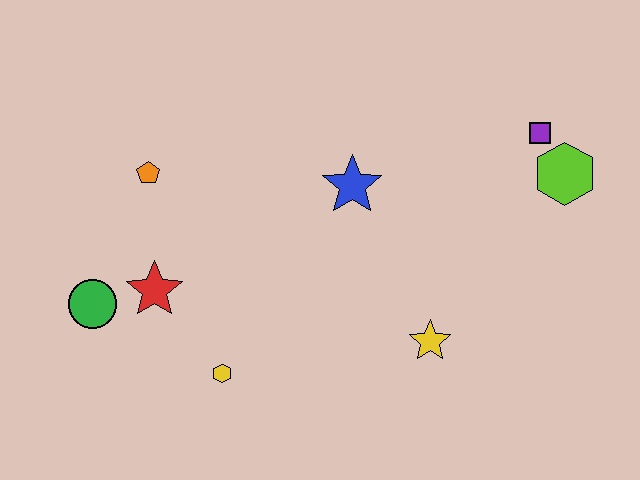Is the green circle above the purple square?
No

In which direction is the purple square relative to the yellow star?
The purple square is above the yellow star.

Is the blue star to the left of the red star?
No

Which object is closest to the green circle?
The red star is closest to the green circle.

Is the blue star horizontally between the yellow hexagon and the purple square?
Yes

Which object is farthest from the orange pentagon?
The lime hexagon is farthest from the orange pentagon.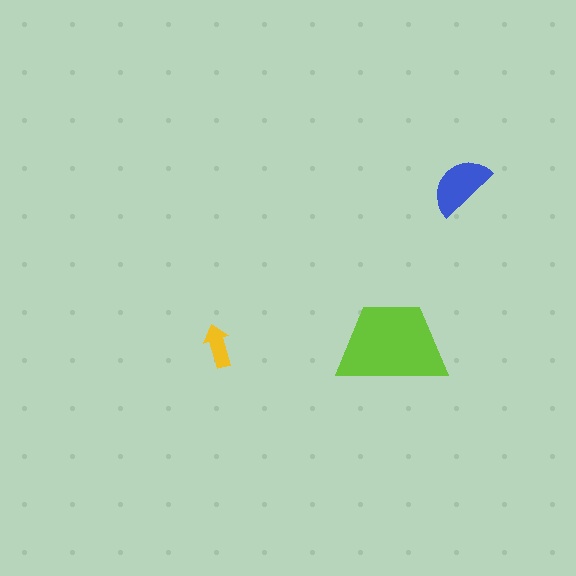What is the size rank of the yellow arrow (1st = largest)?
3rd.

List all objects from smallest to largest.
The yellow arrow, the blue semicircle, the lime trapezoid.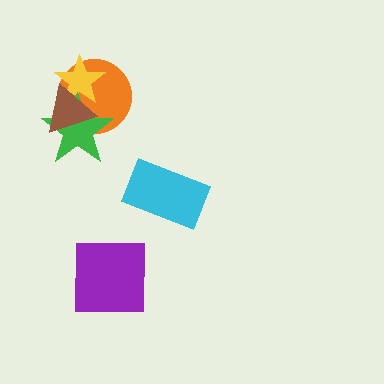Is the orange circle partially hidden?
Yes, it is partially covered by another shape.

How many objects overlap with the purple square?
0 objects overlap with the purple square.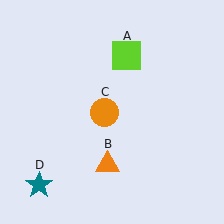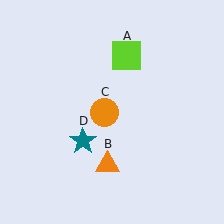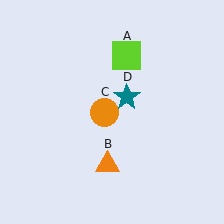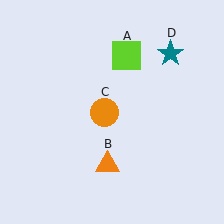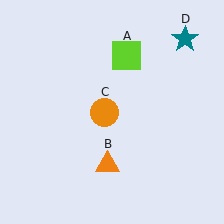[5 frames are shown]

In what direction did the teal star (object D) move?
The teal star (object D) moved up and to the right.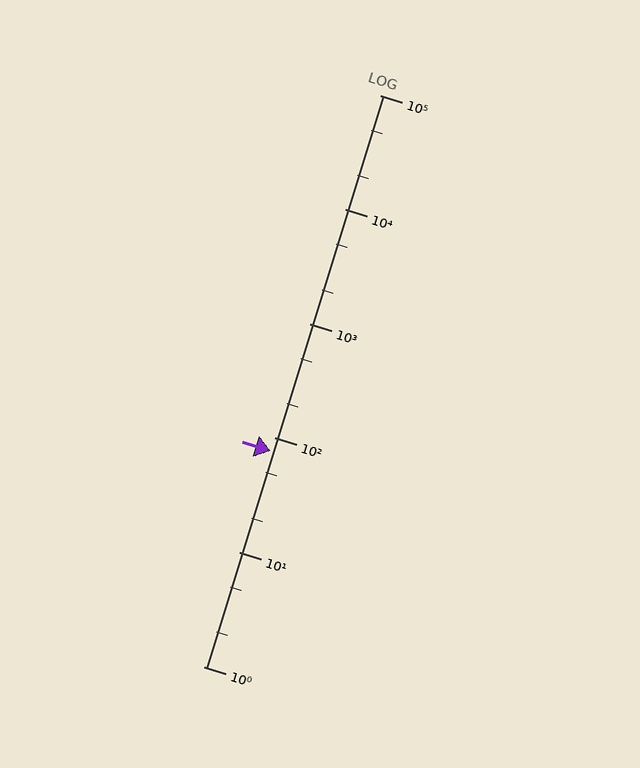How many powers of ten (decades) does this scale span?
The scale spans 5 decades, from 1 to 100000.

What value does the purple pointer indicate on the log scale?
The pointer indicates approximately 77.